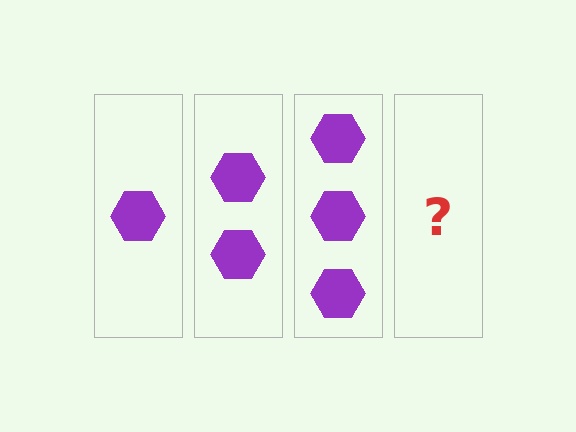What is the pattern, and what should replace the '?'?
The pattern is that each step adds one more hexagon. The '?' should be 4 hexagons.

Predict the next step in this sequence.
The next step is 4 hexagons.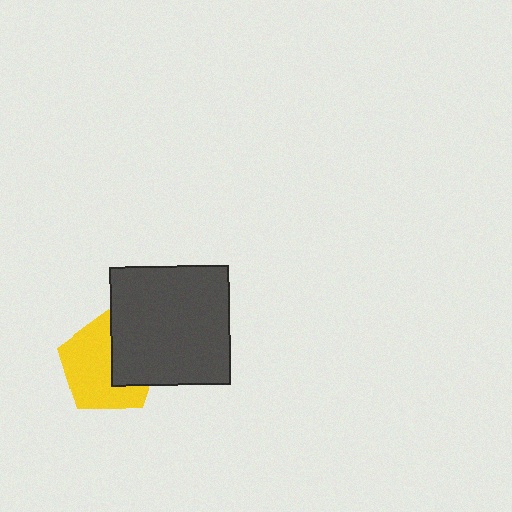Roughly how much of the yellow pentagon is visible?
About half of it is visible (roughly 63%).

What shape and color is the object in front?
The object in front is a dark gray square.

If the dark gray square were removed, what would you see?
You would see the complete yellow pentagon.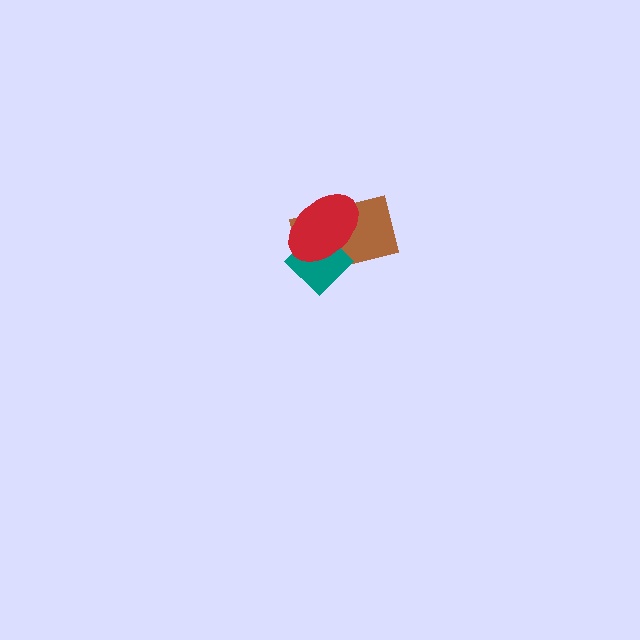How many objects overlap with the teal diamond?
2 objects overlap with the teal diamond.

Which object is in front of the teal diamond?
The red ellipse is in front of the teal diamond.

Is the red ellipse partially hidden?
No, no other shape covers it.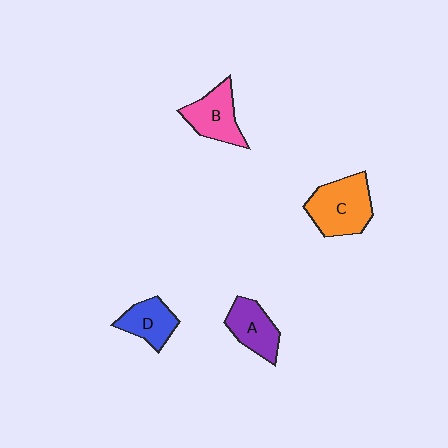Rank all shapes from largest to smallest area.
From largest to smallest: C (orange), B (pink), A (purple), D (blue).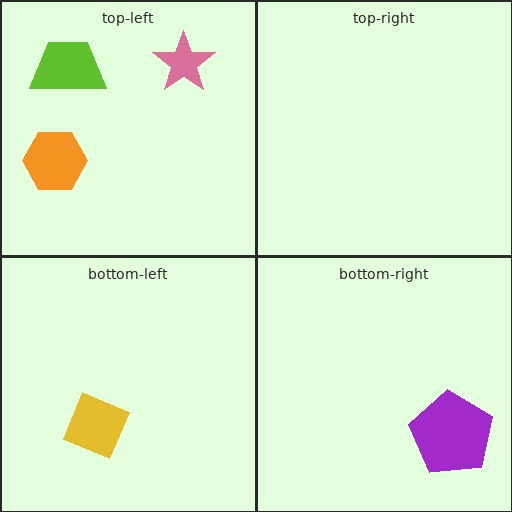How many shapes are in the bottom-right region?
1.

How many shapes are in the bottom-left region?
1.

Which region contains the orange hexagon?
The top-left region.